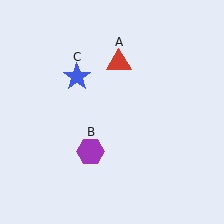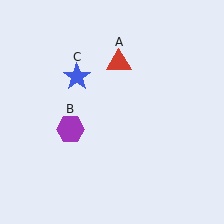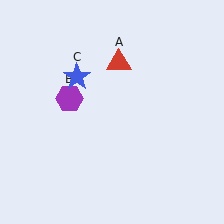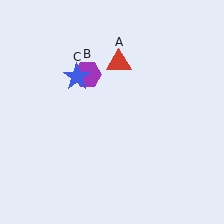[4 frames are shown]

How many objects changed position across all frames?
1 object changed position: purple hexagon (object B).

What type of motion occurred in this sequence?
The purple hexagon (object B) rotated clockwise around the center of the scene.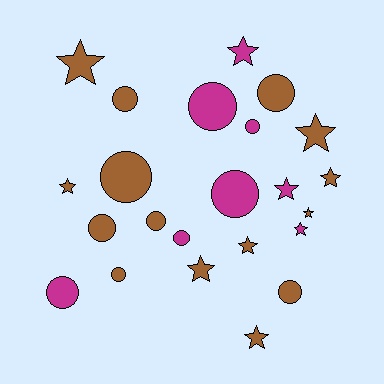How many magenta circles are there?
There are 5 magenta circles.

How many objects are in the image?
There are 23 objects.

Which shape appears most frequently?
Circle, with 12 objects.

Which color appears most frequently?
Brown, with 15 objects.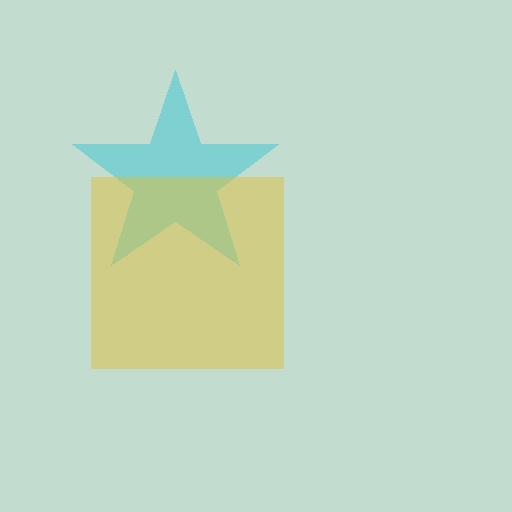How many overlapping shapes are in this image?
There are 2 overlapping shapes in the image.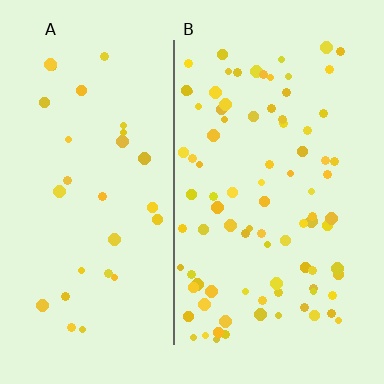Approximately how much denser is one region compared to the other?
Approximately 2.9× — region B over region A.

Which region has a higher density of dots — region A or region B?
B (the right).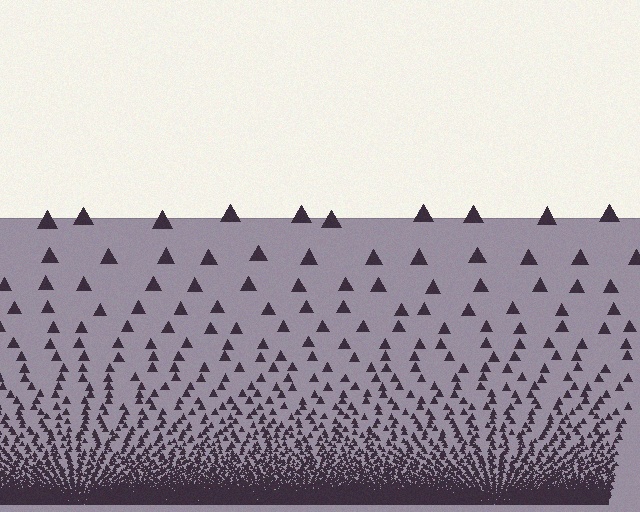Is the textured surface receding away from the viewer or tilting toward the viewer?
The surface appears to tilt toward the viewer. Texture elements get larger and sparser toward the top.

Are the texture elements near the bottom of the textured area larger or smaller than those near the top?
Smaller. The gradient is inverted — elements near the bottom are smaller and denser.